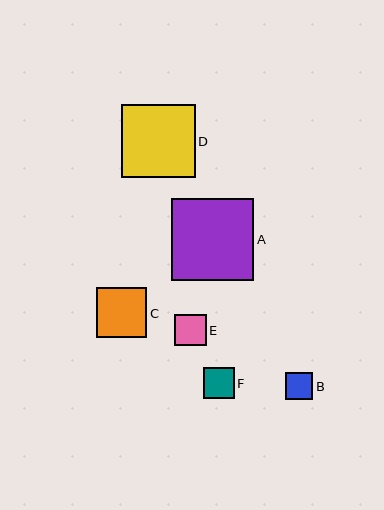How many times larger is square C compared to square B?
Square C is approximately 1.9 times the size of square B.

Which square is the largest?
Square A is the largest with a size of approximately 82 pixels.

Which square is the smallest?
Square B is the smallest with a size of approximately 27 pixels.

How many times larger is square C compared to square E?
Square C is approximately 1.6 times the size of square E.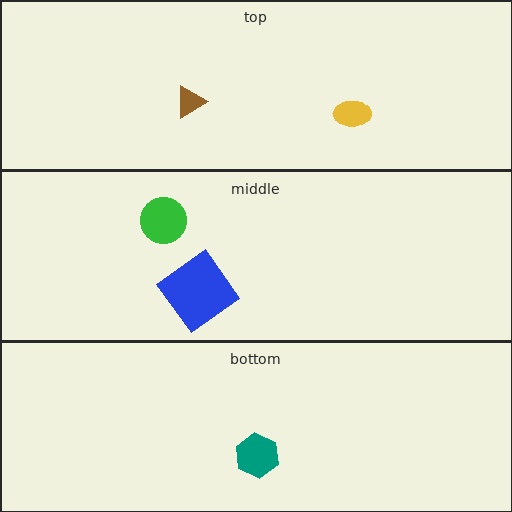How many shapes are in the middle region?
2.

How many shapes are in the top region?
2.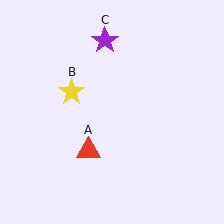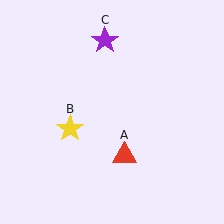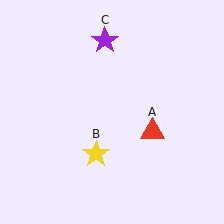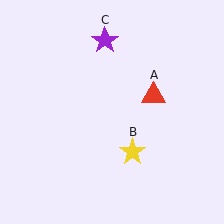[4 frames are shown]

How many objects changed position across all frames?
2 objects changed position: red triangle (object A), yellow star (object B).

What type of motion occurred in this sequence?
The red triangle (object A), yellow star (object B) rotated counterclockwise around the center of the scene.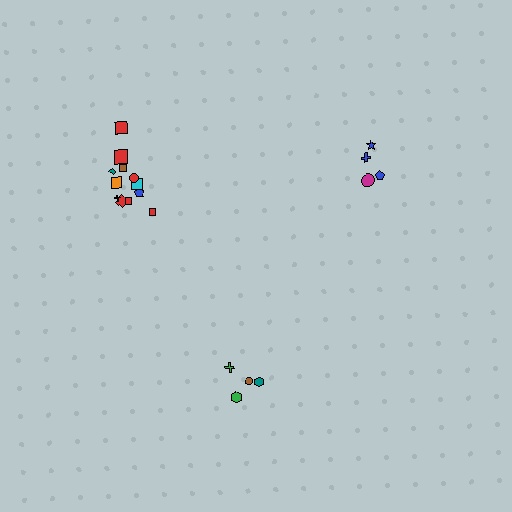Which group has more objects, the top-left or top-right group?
The top-left group.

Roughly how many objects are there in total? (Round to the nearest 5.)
Roughly 20 objects in total.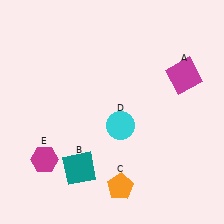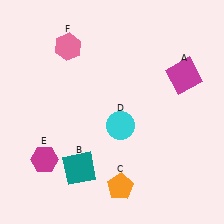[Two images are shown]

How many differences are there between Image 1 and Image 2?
There is 1 difference between the two images.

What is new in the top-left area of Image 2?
A pink hexagon (F) was added in the top-left area of Image 2.